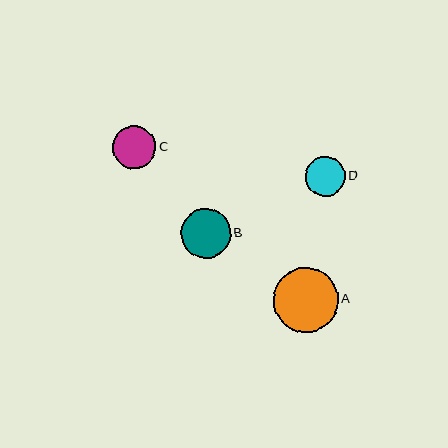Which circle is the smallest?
Circle D is the smallest with a size of approximately 40 pixels.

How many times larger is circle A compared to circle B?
Circle A is approximately 1.3 times the size of circle B.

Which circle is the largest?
Circle A is the largest with a size of approximately 65 pixels.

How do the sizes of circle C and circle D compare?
Circle C and circle D are approximately the same size.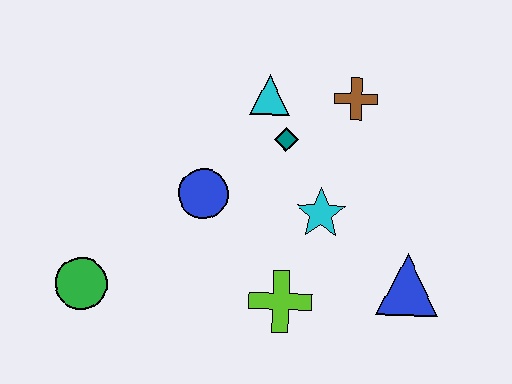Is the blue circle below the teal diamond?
Yes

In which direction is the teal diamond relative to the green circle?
The teal diamond is to the right of the green circle.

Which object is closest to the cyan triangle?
The teal diamond is closest to the cyan triangle.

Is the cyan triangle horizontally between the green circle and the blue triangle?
Yes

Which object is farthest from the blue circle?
The blue triangle is farthest from the blue circle.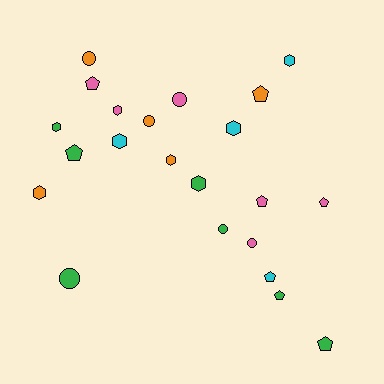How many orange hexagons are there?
There are 2 orange hexagons.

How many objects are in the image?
There are 22 objects.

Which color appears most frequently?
Green, with 7 objects.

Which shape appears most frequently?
Pentagon, with 8 objects.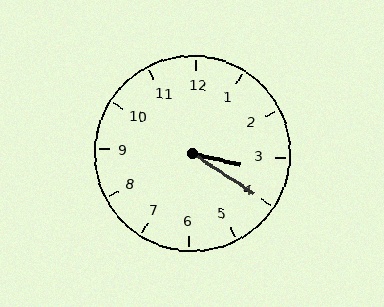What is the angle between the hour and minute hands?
Approximately 20 degrees.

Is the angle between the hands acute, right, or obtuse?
It is acute.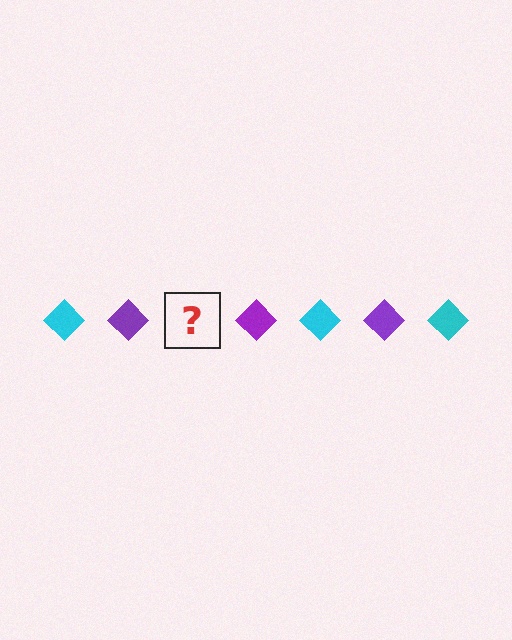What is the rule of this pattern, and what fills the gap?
The rule is that the pattern cycles through cyan, purple diamonds. The gap should be filled with a cyan diamond.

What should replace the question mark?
The question mark should be replaced with a cyan diamond.